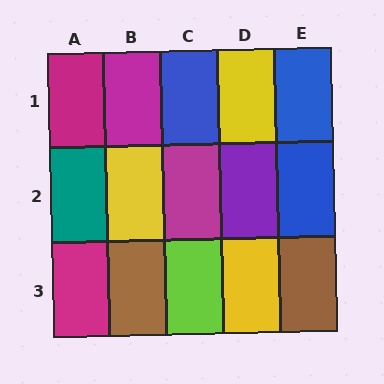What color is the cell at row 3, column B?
Brown.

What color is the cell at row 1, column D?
Yellow.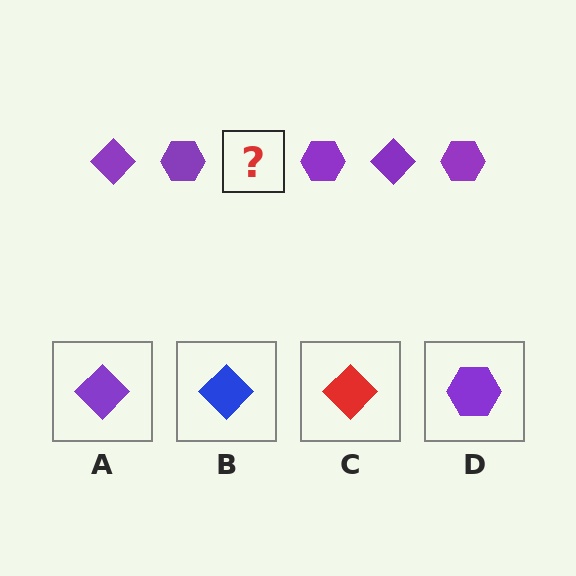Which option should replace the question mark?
Option A.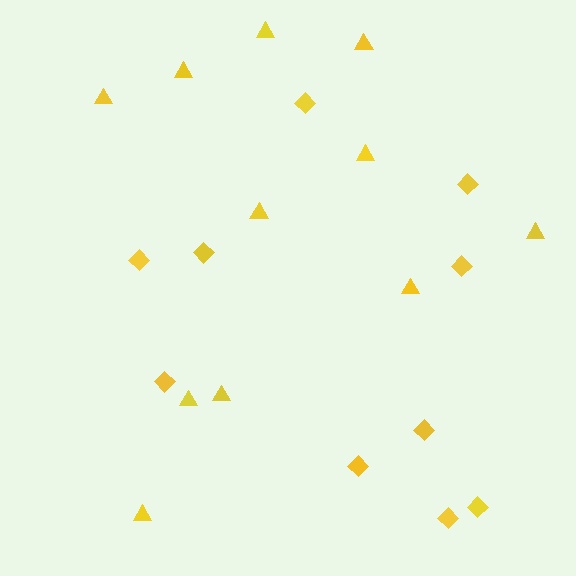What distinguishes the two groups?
There are 2 groups: one group of triangles (11) and one group of diamonds (10).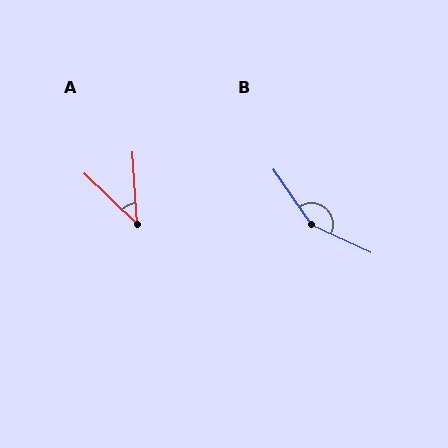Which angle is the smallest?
A, at approximately 42 degrees.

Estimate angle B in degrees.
Approximately 149 degrees.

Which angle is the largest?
B, at approximately 149 degrees.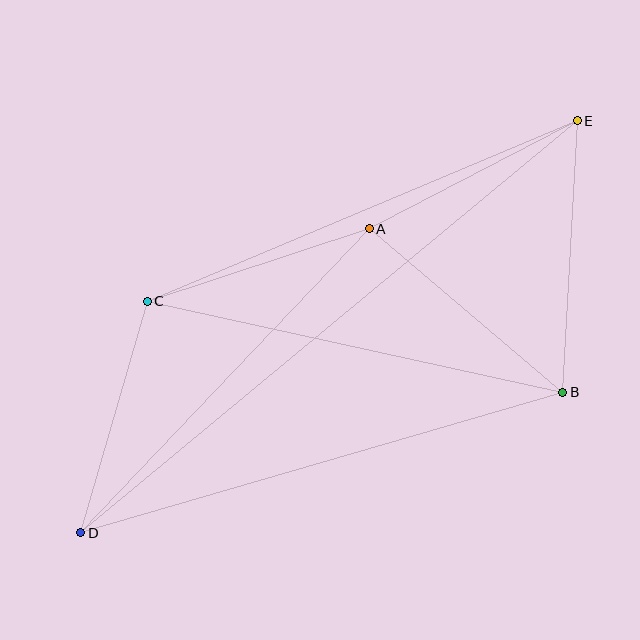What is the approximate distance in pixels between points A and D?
The distance between A and D is approximately 419 pixels.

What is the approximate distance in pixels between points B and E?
The distance between B and E is approximately 272 pixels.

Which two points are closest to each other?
Points A and C are closest to each other.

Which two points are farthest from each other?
Points D and E are farthest from each other.